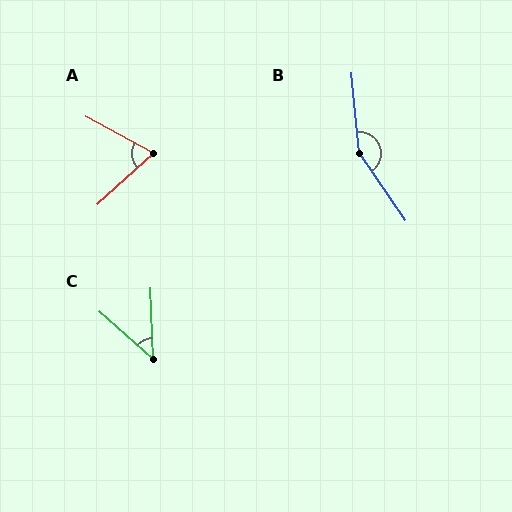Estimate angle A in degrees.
Approximately 71 degrees.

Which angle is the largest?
B, at approximately 151 degrees.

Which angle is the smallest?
C, at approximately 46 degrees.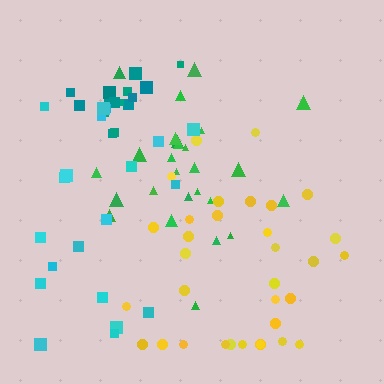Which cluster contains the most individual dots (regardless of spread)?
Yellow (33).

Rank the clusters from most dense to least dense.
teal, green, yellow, cyan.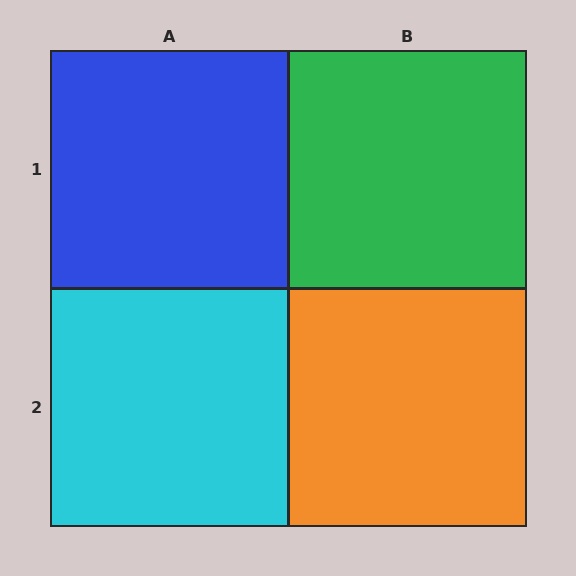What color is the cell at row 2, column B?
Orange.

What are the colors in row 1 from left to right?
Blue, green.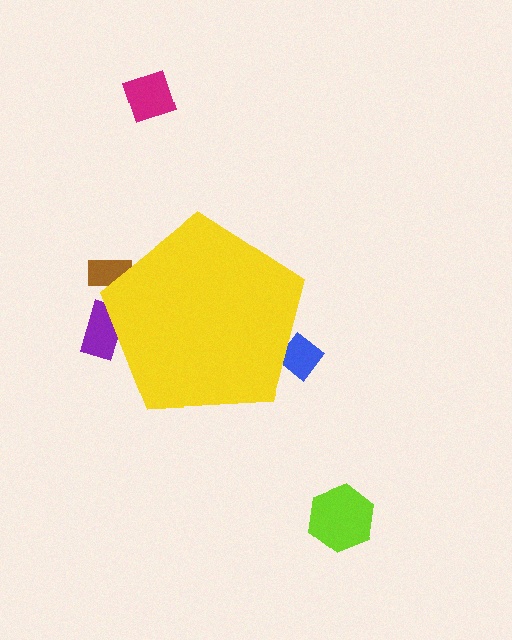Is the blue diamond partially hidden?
Yes, the blue diamond is partially hidden behind the yellow pentagon.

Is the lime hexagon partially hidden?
No, the lime hexagon is fully visible.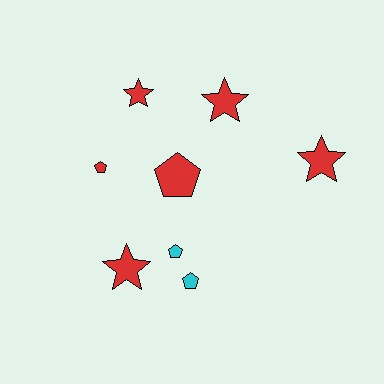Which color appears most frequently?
Red, with 6 objects.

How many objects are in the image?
There are 8 objects.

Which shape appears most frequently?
Pentagon, with 4 objects.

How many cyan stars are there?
There are no cyan stars.